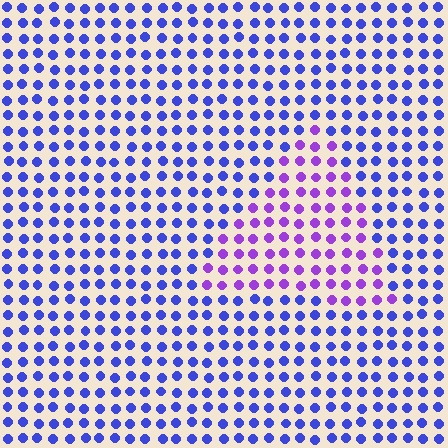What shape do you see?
I see a triangle.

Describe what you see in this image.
The image is filled with small blue elements in a uniform arrangement. A triangle-shaped region is visible where the elements are tinted to a slightly different hue, forming a subtle color boundary.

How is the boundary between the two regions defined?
The boundary is defined purely by a slight shift in hue (about 41 degrees). Spacing, size, and orientation are identical on both sides.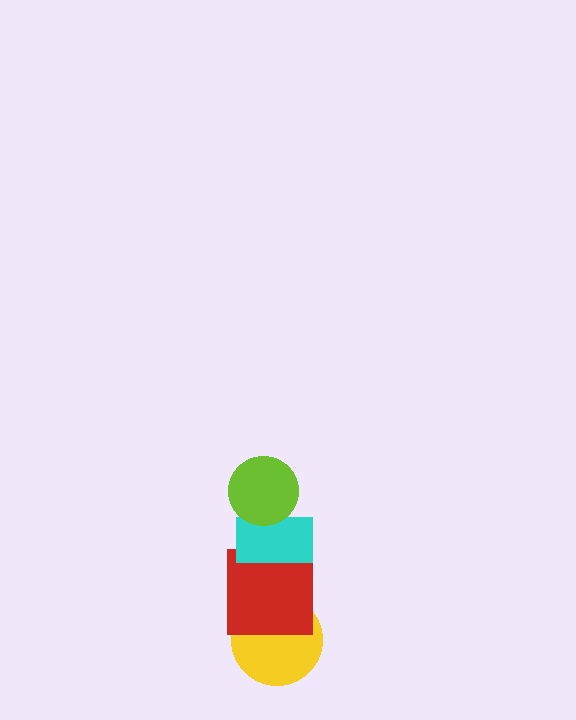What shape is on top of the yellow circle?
The red square is on top of the yellow circle.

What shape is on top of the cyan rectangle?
The lime circle is on top of the cyan rectangle.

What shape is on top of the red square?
The cyan rectangle is on top of the red square.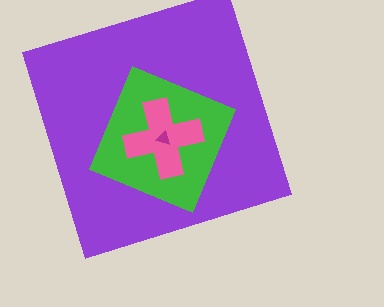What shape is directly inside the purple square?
The green diamond.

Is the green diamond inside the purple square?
Yes.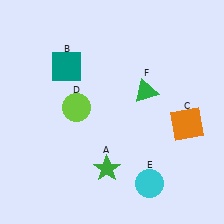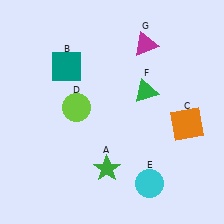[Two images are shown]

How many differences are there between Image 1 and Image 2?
There is 1 difference between the two images.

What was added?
A magenta triangle (G) was added in Image 2.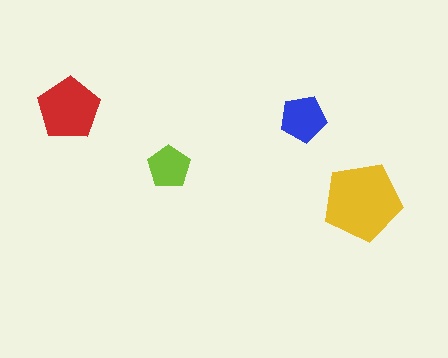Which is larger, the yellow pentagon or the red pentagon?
The yellow one.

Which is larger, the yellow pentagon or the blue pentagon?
The yellow one.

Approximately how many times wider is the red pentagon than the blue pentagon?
About 1.5 times wider.